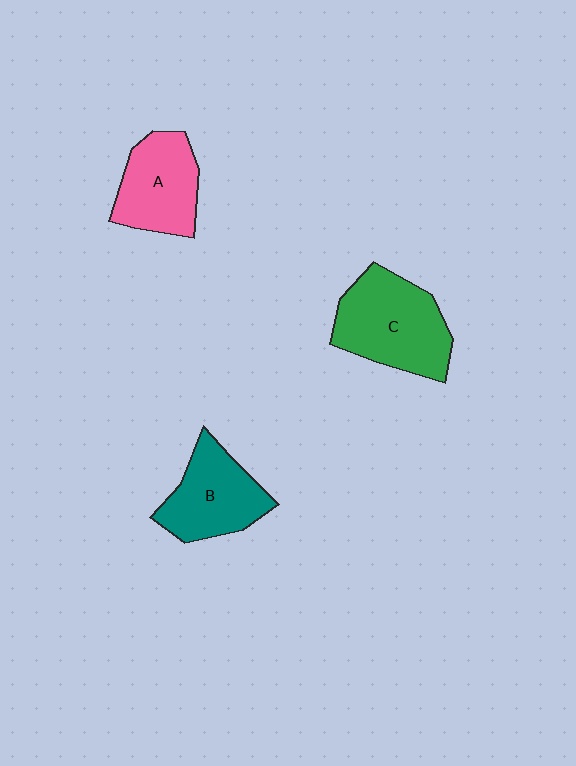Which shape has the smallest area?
Shape A (pink).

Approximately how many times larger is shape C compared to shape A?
Approximately 1.3 times.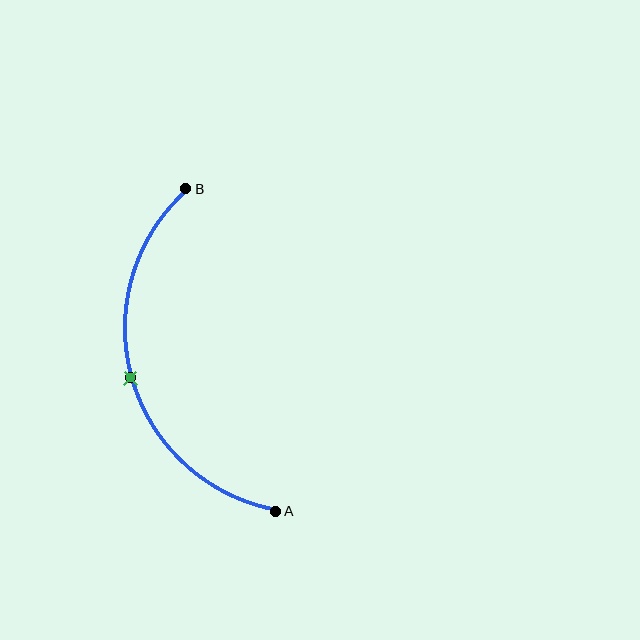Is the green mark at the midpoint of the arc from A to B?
Yes. The green mark lies on the arc at equal arc-length from both A and B — it is the arc midpoint.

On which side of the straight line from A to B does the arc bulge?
The arc bulges to the left of the straight line connecting A and B.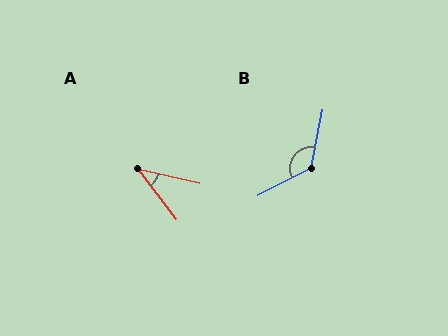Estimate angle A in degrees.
Approximately 39 degrees.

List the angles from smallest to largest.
A (39°), B (129°).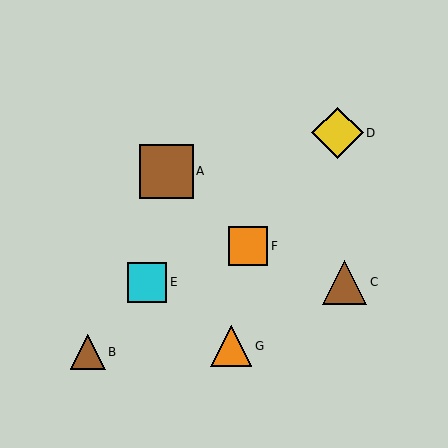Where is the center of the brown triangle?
The center of the brown triangle is at (88, 352).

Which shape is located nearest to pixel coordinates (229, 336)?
The orange triangle (labeled G) at (231, 346) is nearest to that location.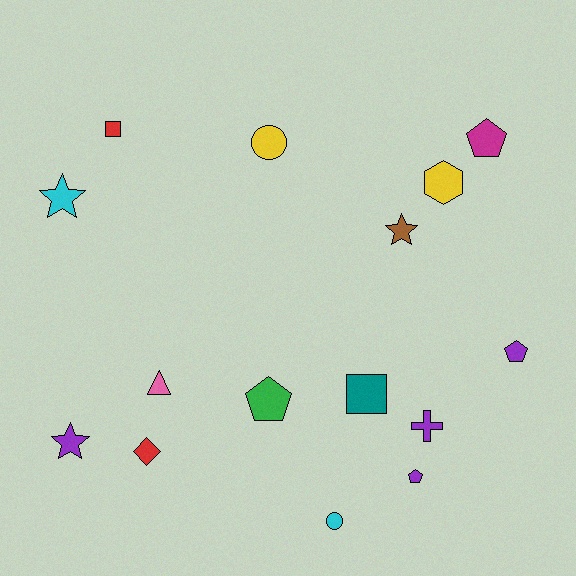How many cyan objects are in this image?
There are 2 cyan objects.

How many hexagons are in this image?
There is 1 hexagon.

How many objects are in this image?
There are 15 objects.